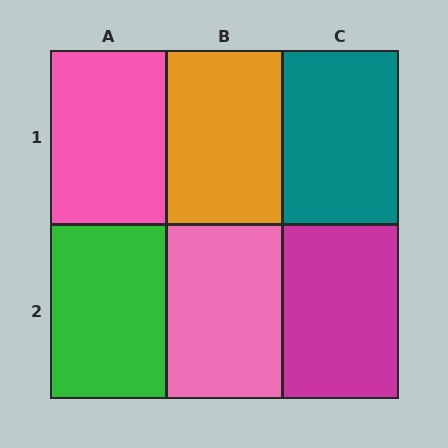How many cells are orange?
1 cell is orange.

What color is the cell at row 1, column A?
Pink.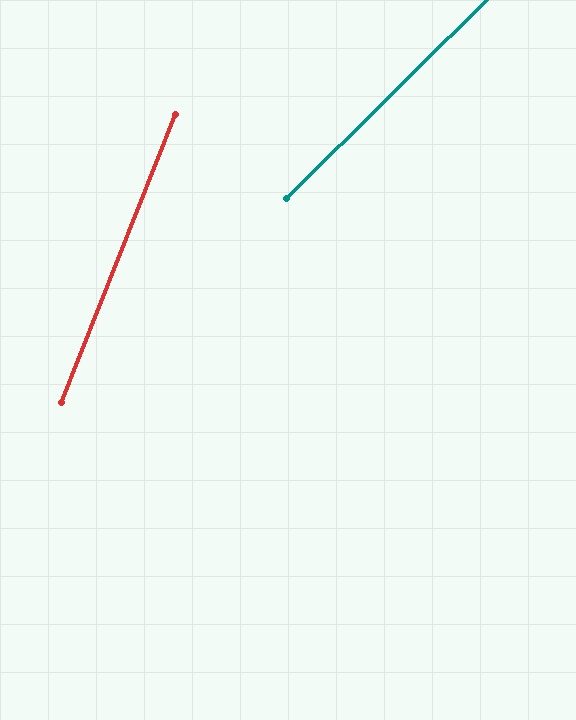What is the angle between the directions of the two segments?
Approximately 23 degrees.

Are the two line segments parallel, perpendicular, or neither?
Neither parallel nor perpendicular — they differ by about 23°.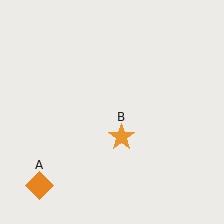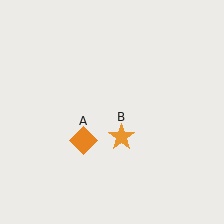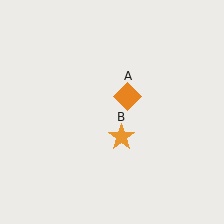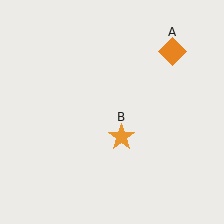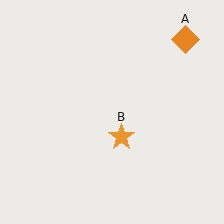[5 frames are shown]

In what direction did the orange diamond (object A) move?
The orange diamond (object A) moved up and to the right.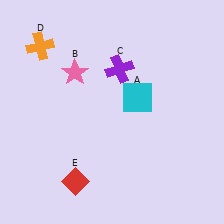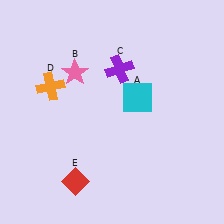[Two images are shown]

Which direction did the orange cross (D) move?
The orange cross (D) moved down.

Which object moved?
The orange cross (D) moved down.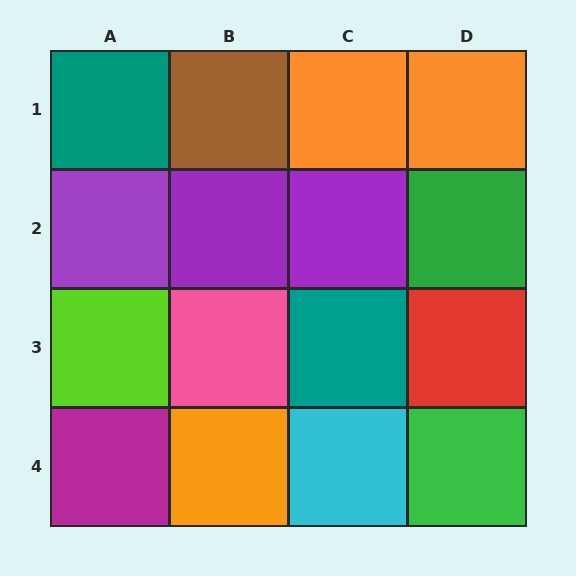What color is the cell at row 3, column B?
Pink.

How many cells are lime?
1 cell is lime.